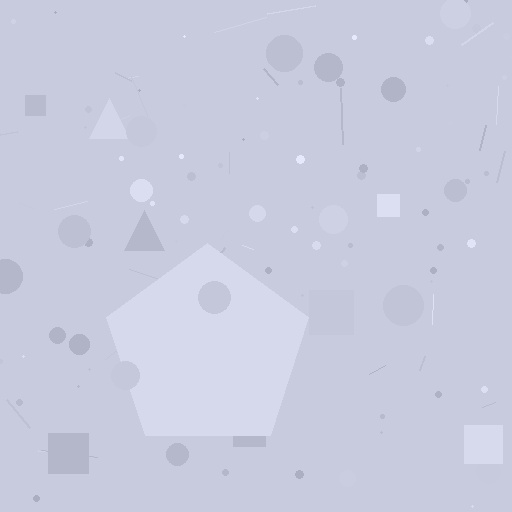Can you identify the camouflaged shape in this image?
The camouflaged shape is a pentagon.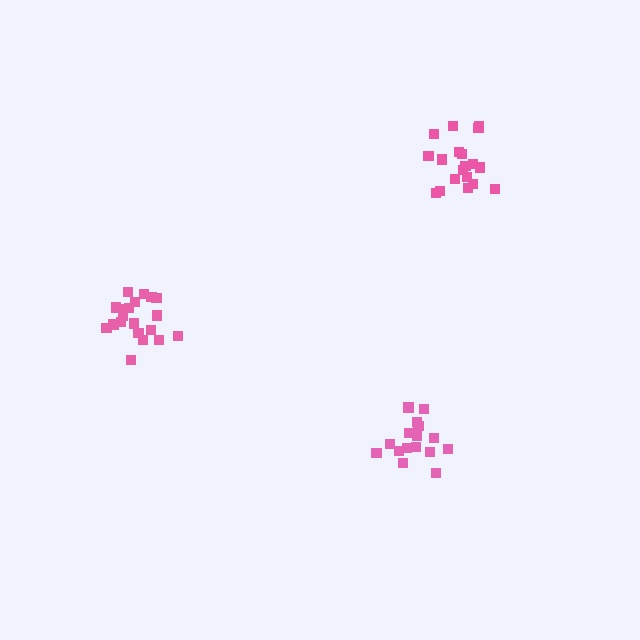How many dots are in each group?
Group 1: 20 dots, Group 2: 17 dots, Group 3: 19 dots (56 total).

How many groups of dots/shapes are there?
There are 3 groups.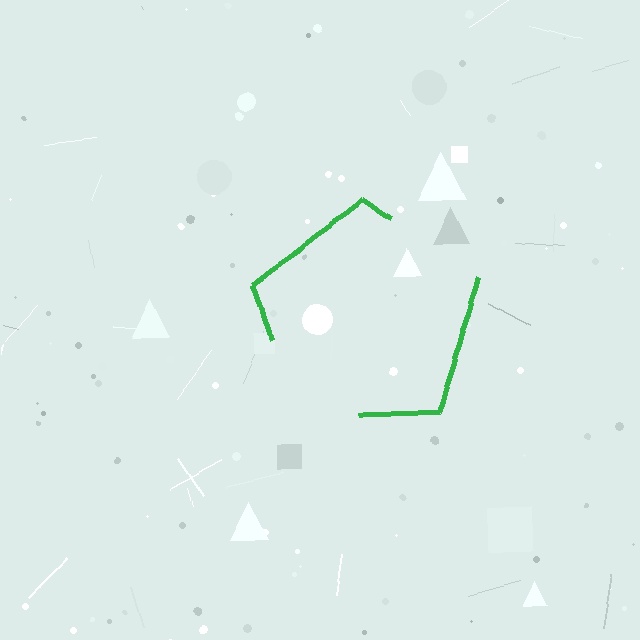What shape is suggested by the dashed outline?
The dashed outline suggests a pentagon.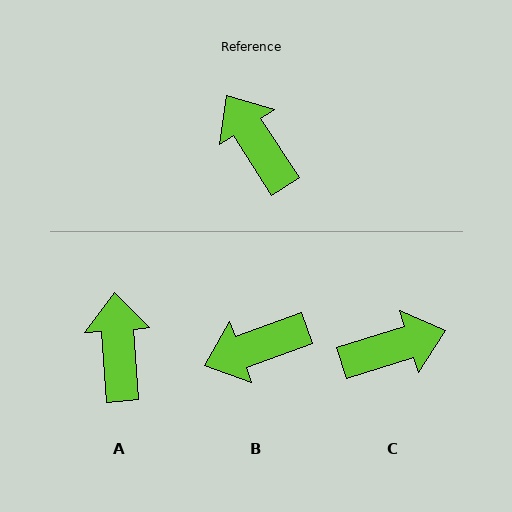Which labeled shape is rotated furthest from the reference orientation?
C, about 106 degrees away.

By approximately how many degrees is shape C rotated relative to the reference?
Approximately 106 degrees clockwise.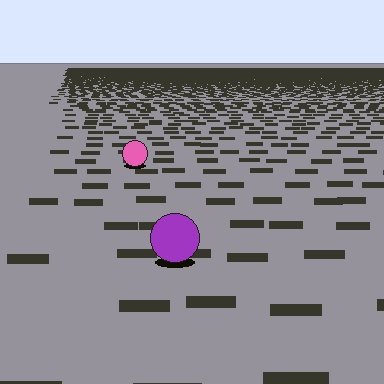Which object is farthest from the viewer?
The pink circle is farthest from the viewer. It appears smaller and the ground texture around it is denser.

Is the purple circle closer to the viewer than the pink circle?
Yes. The purple circle is closer — you can tell from the texture gradient: the ground texture is coarser near it.